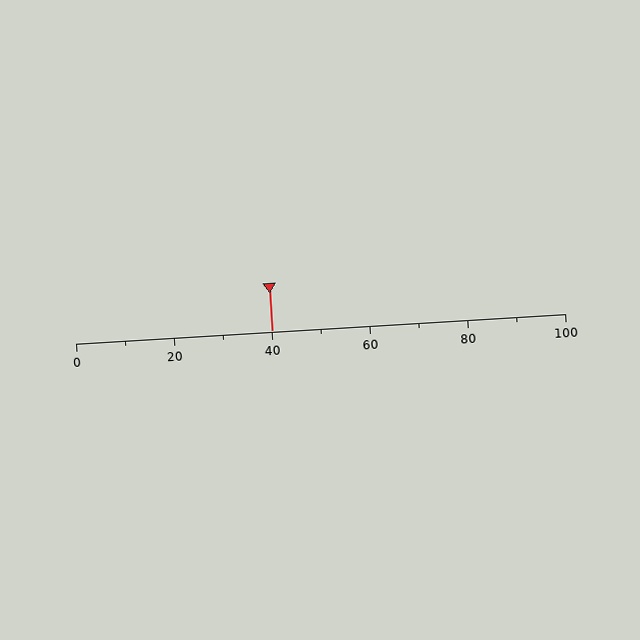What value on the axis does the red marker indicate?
The marker indicates approximately 40.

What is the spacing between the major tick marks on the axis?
The major ticks are spaced 20 apart.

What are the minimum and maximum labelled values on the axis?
The axis runs from 0 to 100.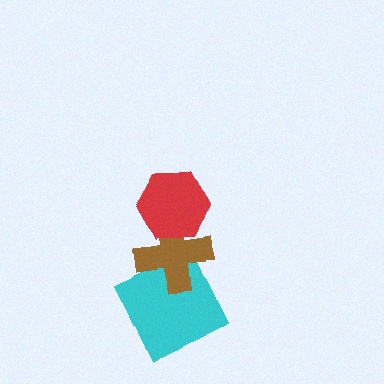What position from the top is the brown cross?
The brown cross is 2nd from the top.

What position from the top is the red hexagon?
The red hexagon is 1st from the top.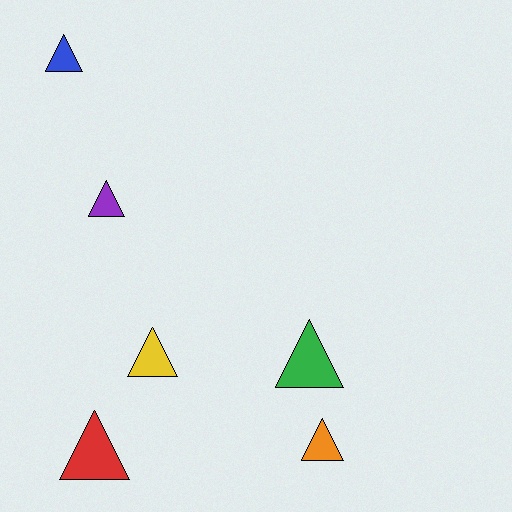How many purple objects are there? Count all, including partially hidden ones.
There is 1 purple object.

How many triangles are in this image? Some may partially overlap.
There are 6 triangles.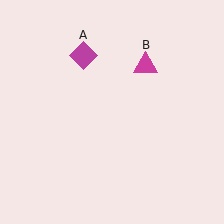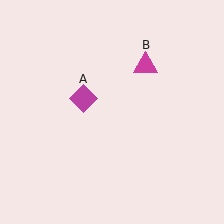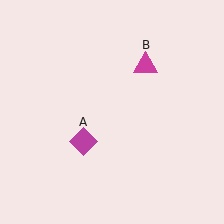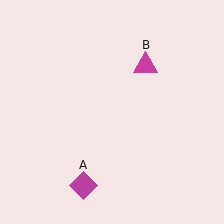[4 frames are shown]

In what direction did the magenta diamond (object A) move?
The magenta diamond (object A) moved down.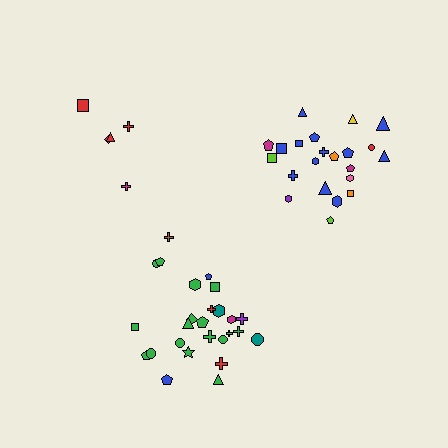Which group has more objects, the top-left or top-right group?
The top-right group.